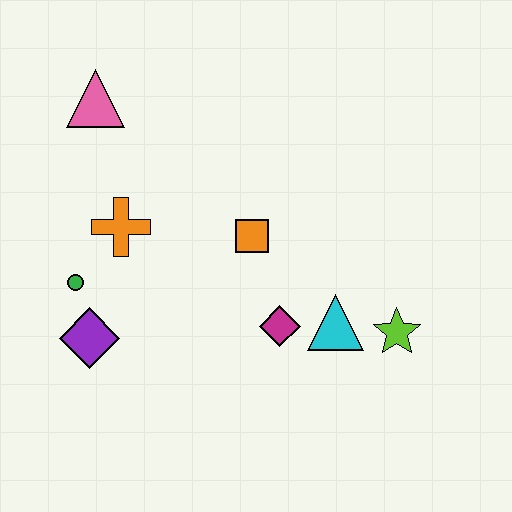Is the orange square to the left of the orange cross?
No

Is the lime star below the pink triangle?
Yes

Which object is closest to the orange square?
The magenta diamond is closest to the orange square.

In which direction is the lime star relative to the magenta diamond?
The lime star is to the right of the magenta diamond.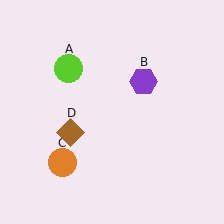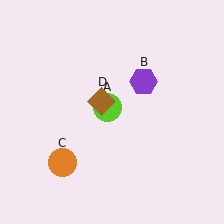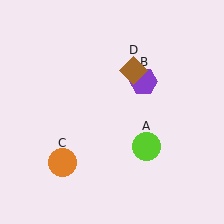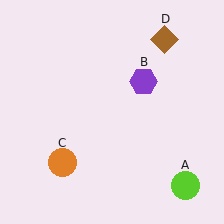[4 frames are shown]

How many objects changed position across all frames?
2 objects changed position: lime circle (object A), brown diamond (object D).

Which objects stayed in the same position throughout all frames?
Purple hexagon (object B) and orange circle (object C) remained stationary.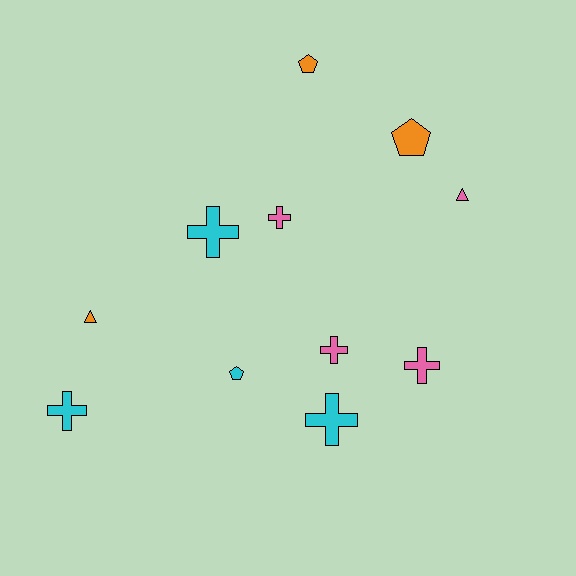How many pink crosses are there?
There are 3 pink crosses.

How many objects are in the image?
There are 11 objects.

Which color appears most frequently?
Cyan, with 4 objects.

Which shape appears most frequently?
Cross, with 6 objects.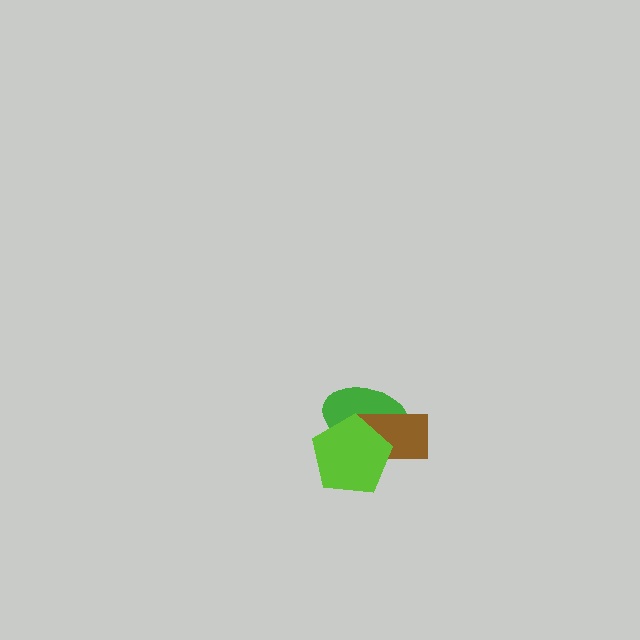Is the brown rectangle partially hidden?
Yes, it is partially covered by another shape.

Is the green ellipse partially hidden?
Yes, it is partially covered by another shape.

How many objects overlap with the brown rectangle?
2 objects overlap with the brown rectangle.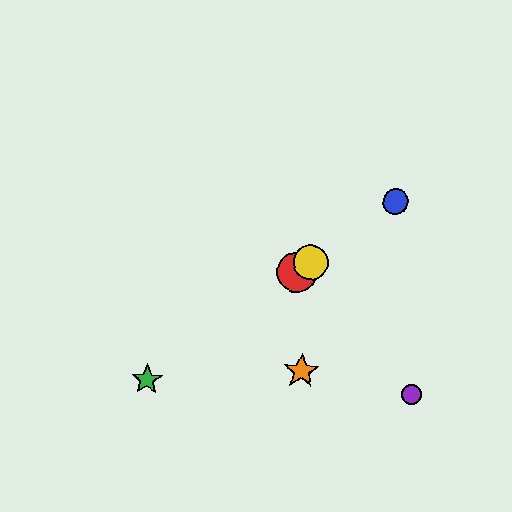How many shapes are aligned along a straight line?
4 shapes (the red circle, the blue circle, the green star, the yellow circle) are aligned along a straight line.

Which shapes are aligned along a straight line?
The red circle, the blue circle, the green star, the yellow circle are aligned along a straight line.